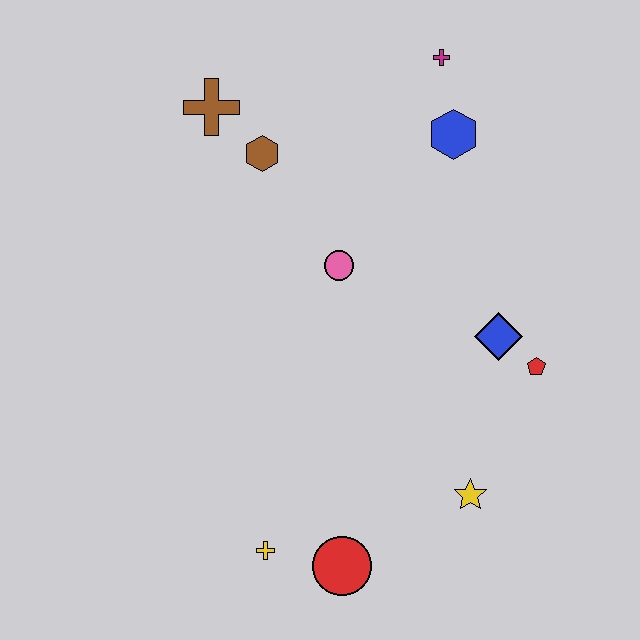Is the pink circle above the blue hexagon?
No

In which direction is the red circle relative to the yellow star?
The red circle is to the left of the yellow star.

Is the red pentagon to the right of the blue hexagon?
Yes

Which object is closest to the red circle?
The yellow cross is closest to the red circle.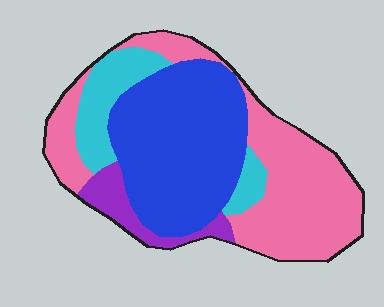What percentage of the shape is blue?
Blue covers about 40% of the shape.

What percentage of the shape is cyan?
Cyan covers roughly 15% of the shape.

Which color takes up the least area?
Purple, at roughly 10%.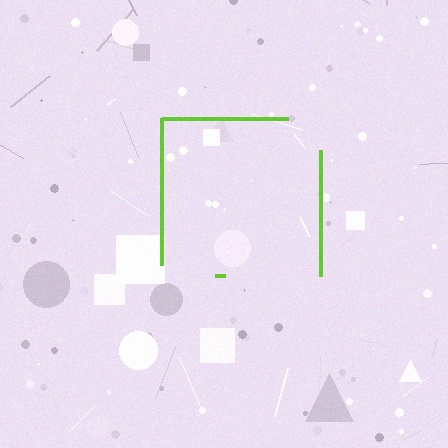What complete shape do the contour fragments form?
The contour fragments form a square.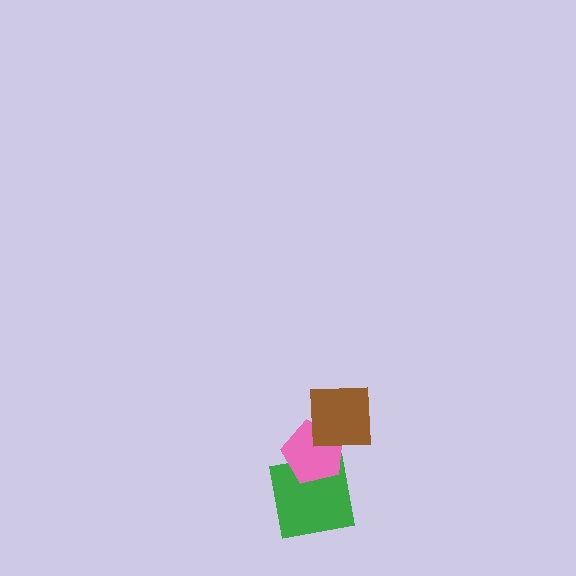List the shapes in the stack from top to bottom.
From top to bottom: the brown square, the pink pentagon, the green square.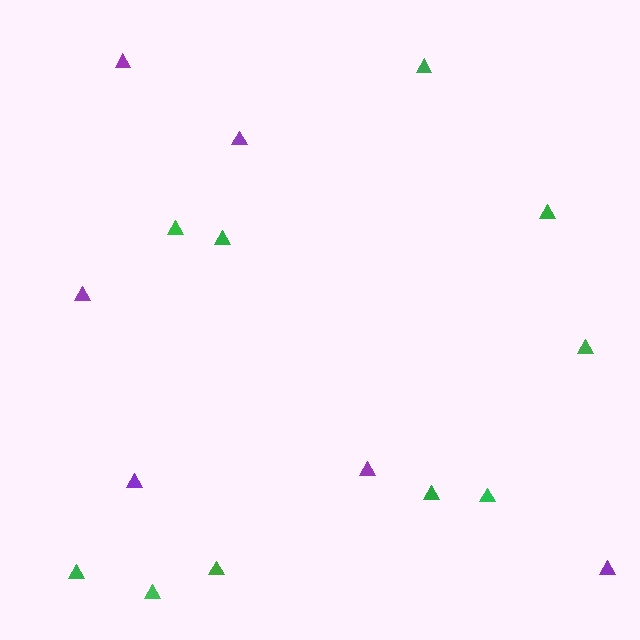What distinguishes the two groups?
There are 2 groups: one group of purple triangles (6) and one group of green triangles (10).